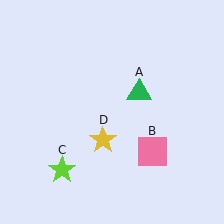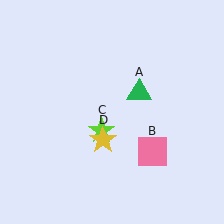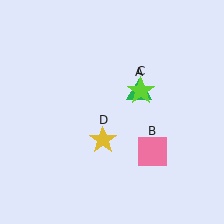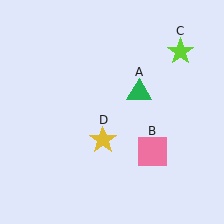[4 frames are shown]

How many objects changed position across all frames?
1 object changed position: lime star (object C).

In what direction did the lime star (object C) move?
The lime star (object C) moved up and to the right.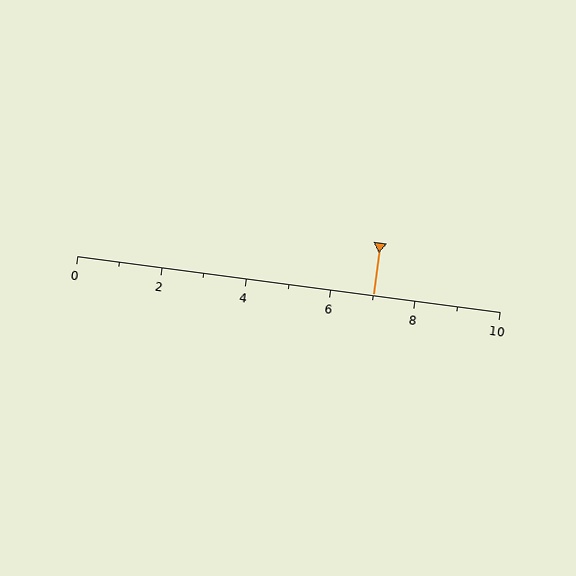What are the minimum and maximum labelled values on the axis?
The axis runs from 0 to 10.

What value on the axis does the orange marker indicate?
The marker indicates approximately 7.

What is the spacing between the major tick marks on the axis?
The major ticks are spaced 2 apart.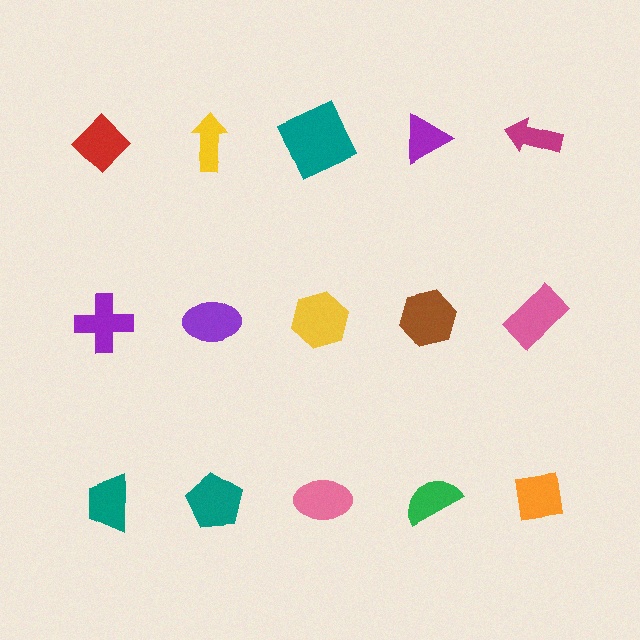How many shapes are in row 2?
5 shapes.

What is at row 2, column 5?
A pink rectangle.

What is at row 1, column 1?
A red diamond.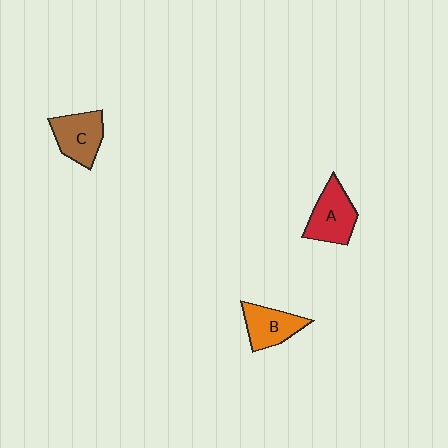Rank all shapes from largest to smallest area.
From largest to smallest: A (red), C (brown), B (orange).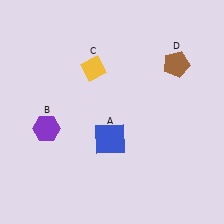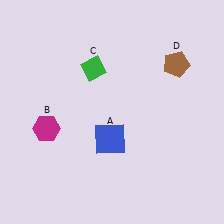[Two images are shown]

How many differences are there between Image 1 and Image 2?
There are 2 differences between the two images.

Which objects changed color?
B changed from purple to magenta. C changed from yellow to green.